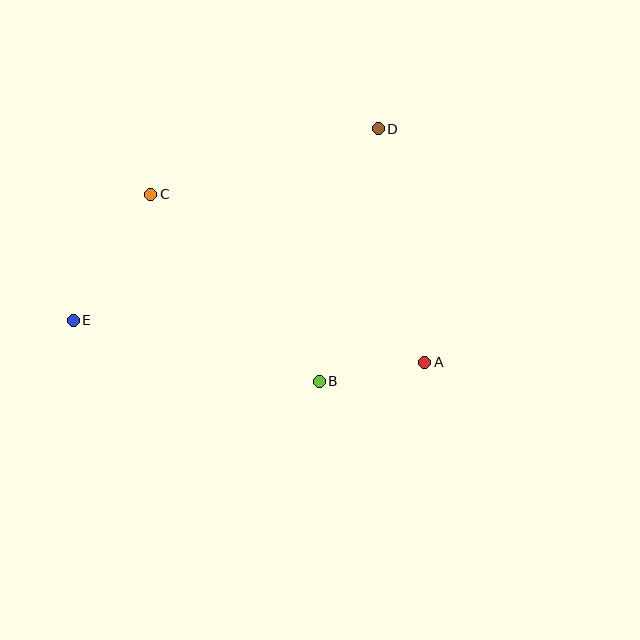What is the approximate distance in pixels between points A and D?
The distance between A and D is approximately 238 pixels.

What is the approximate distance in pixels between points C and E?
The distance between C and E is approximately 148 pixels.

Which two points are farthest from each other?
Points D and E are farthest from each other.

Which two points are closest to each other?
Points A and B are closest to each other.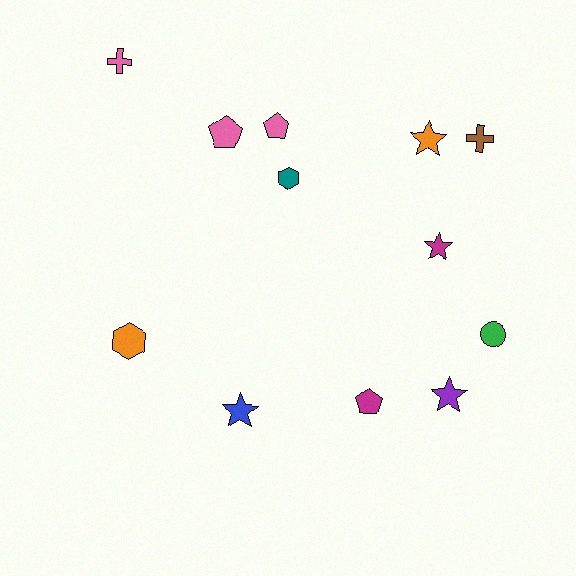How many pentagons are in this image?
There are 3 pentagons.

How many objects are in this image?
There are 12 objects.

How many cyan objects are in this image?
There are no cyan objects.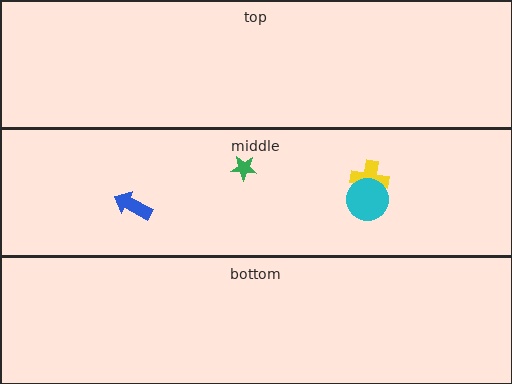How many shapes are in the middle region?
4.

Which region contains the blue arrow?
The middle region.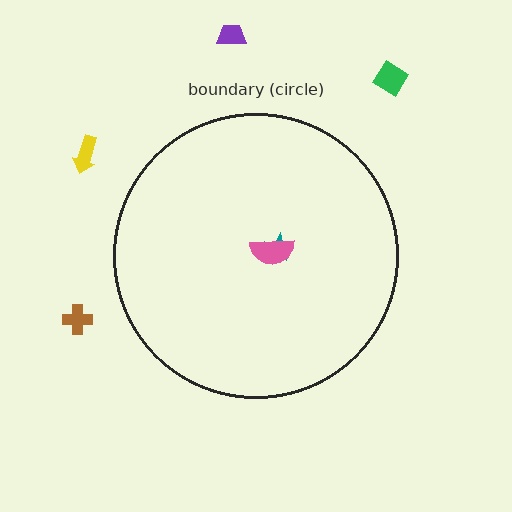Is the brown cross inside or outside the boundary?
Outside.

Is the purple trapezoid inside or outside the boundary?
Outside.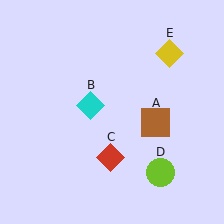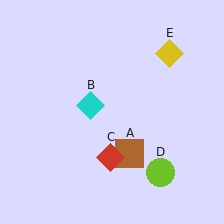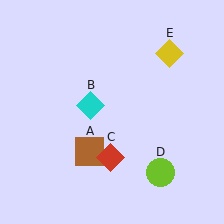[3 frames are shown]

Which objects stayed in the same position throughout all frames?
Cyan diamond (object B) and red diamond (object C) and lime circle (object D) and yellow diamond (object E) remained stationary.